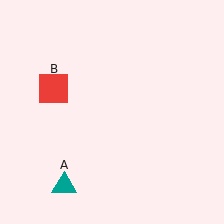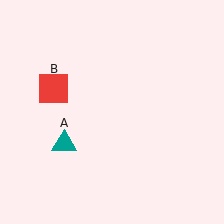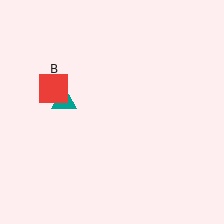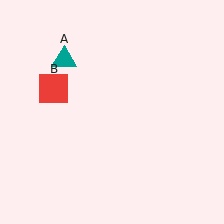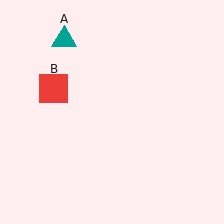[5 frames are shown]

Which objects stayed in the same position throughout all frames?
Red square (object B) remained stationary.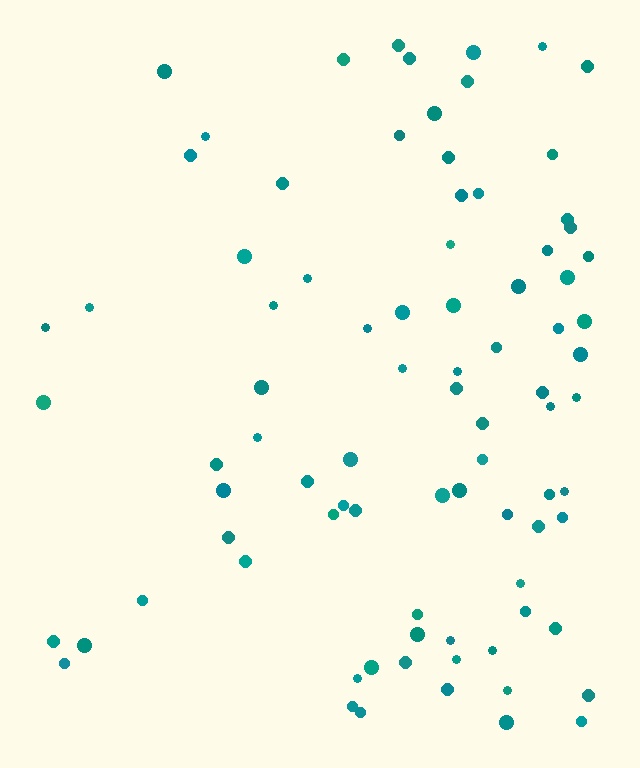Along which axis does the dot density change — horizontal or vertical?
Horizontal.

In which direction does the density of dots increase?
From left to right, with the right side densest.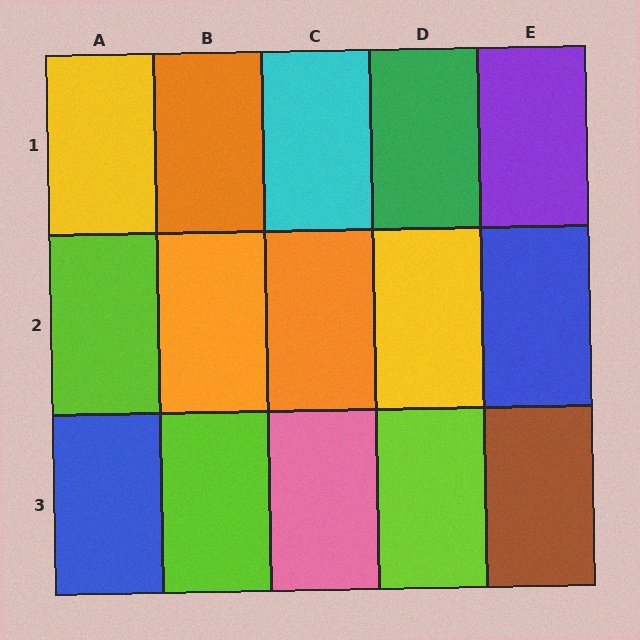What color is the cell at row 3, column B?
Lime.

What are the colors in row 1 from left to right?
Yellow, orange, cyan, green, purple.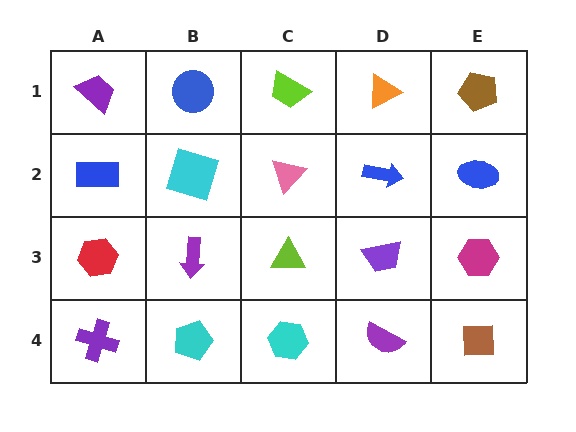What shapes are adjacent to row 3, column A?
A blue rectangle (row 2, column A), a purple cross (row 4, column A), a purple arrow (row 3, column B).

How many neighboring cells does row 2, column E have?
3.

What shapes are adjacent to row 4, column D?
A purple trapezoid (row 3, column D), a cyan hexagon (row 4, column C), a brown square (row 4, column E).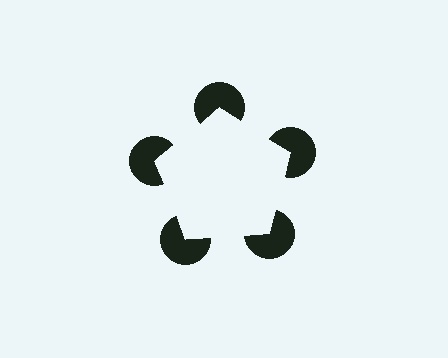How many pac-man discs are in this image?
There are 5 — one at each vertex of the illusory pentagon.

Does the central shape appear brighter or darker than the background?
It typically appears slightly brighter than the background, even though no actual brightness change is drawn.